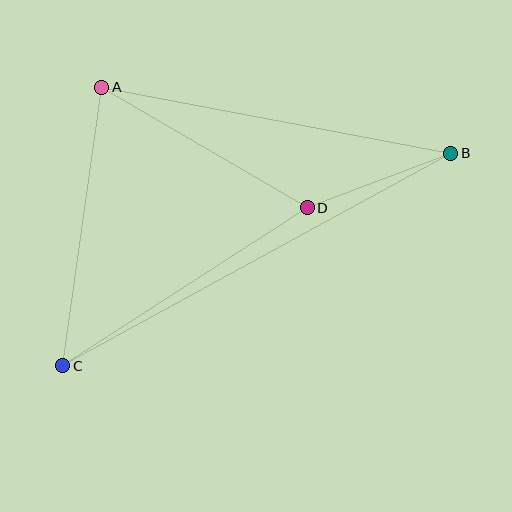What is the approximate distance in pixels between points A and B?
The distance between A and B is approximately 355 pixels.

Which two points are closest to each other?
Points B and D are closest to each other.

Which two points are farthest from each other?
Points B and C are farthest from each other.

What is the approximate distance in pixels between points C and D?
The distance between C and D is approximately 291 pixels.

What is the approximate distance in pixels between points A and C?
The distance between A and C is approximately 281 pixels.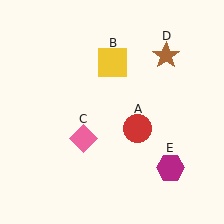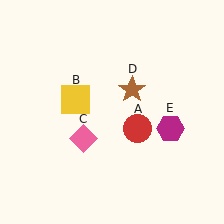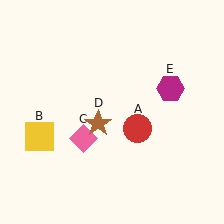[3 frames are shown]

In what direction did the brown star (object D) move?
The brown star (object D) moved down and to the left.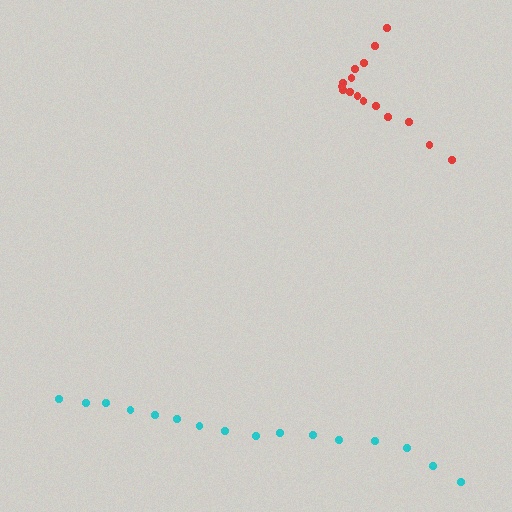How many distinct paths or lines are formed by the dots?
There are 2 distinct paths.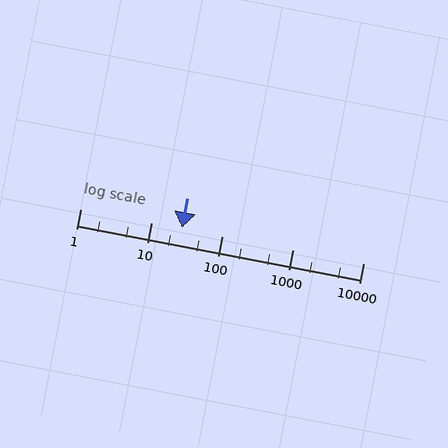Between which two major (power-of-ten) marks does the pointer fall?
The pointer is between 10 and 100.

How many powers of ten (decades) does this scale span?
The scale spans 4 decades, from 1 to 10000.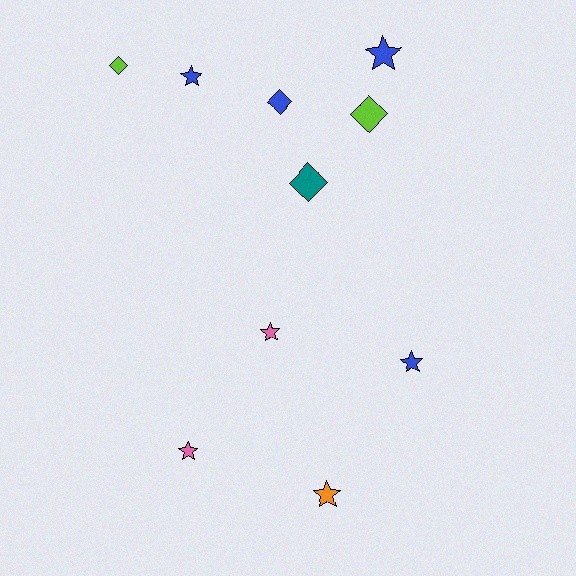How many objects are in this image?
There are 10 objects.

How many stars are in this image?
There are 6 stars.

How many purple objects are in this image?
There are no purple objects.